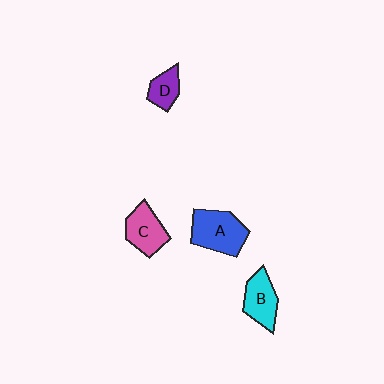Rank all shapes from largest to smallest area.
From largest to smallest: A (blue), C (pink), B (cyan), D (purple).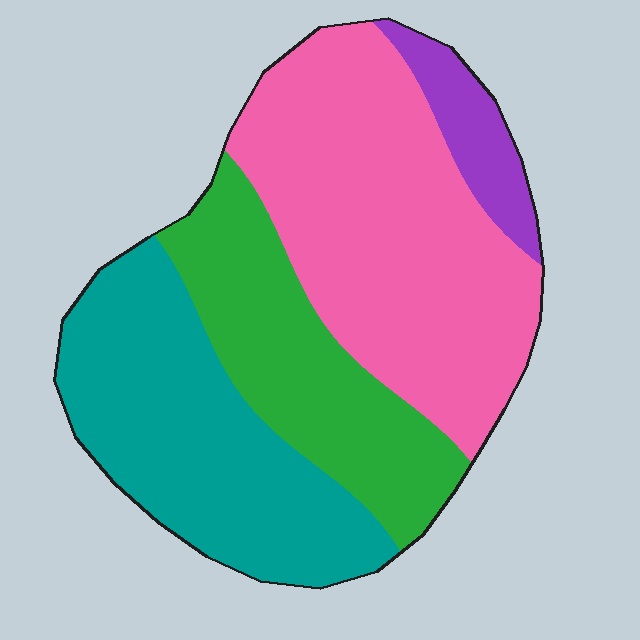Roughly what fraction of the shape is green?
Green takes up less than a quarter of the shape.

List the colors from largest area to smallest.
From largest to smallest: pink, teal, green, purple.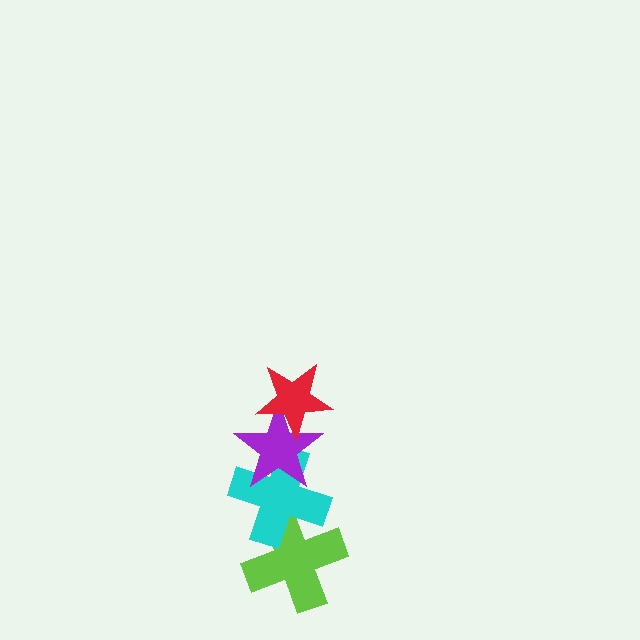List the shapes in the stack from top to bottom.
From top to bottom: the red star, the purple star, the cyan cross, the lime cross.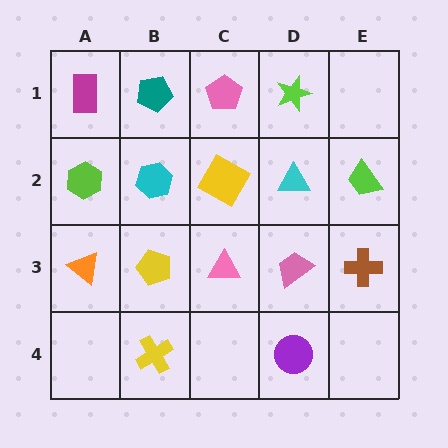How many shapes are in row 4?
2 shapes.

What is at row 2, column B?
A cyan hexagon.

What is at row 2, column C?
A yellow square.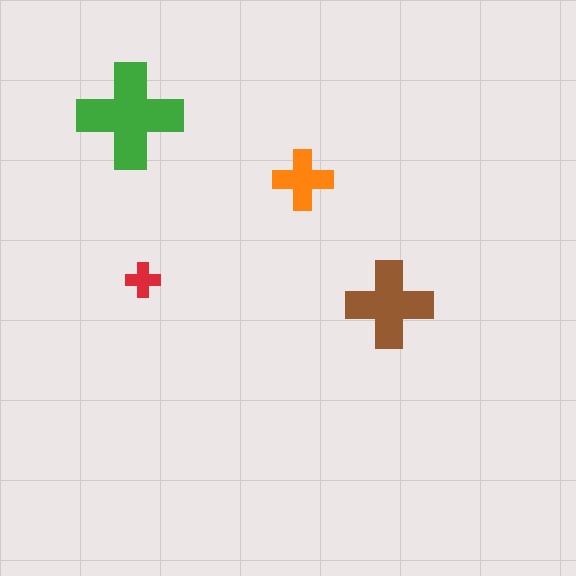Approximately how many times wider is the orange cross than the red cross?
About 1.5 times wider.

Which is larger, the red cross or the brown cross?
The brown one.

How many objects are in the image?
There are 4 objects in the image.